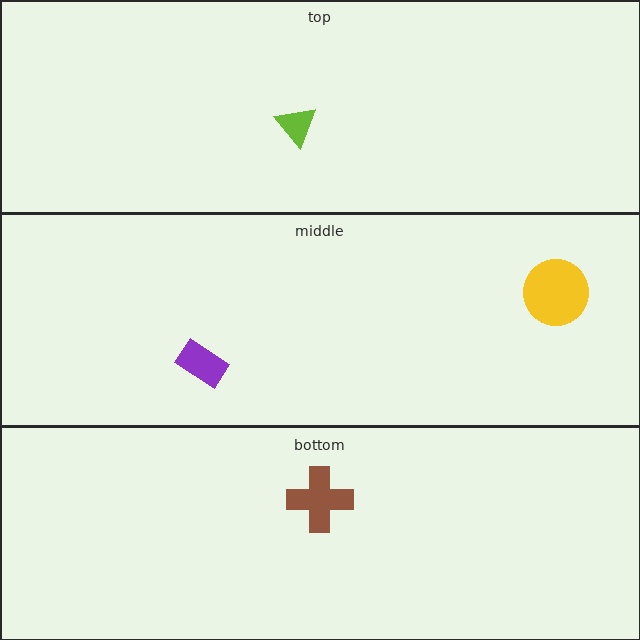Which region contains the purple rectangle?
The middle region.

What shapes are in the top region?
The lime triangle.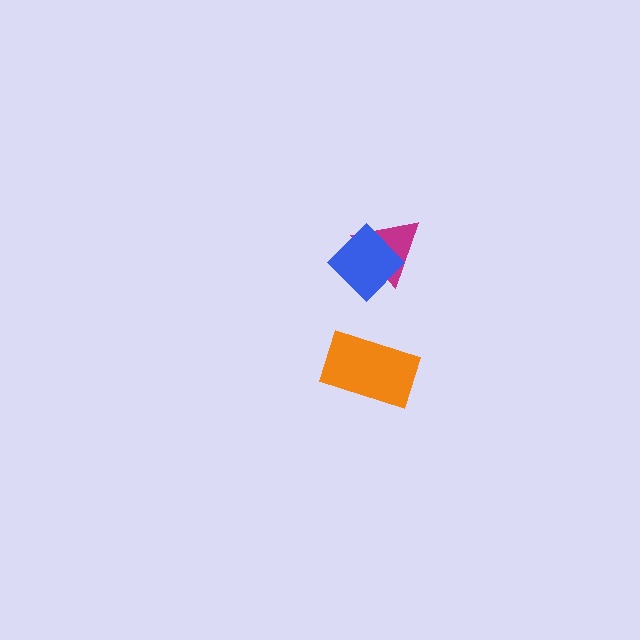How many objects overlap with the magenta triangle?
1 object overlaps with the magenta triangle.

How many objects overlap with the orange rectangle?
0 objects overlap with the orange rectangle.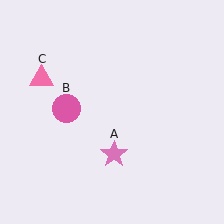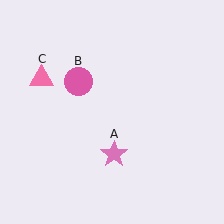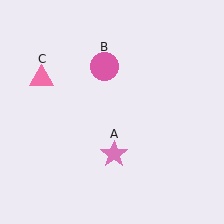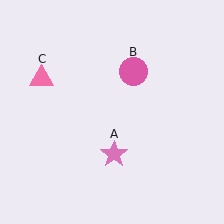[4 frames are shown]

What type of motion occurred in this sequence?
The pink circle (object B) rotated clockwise around the center of the scene.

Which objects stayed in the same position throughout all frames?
Pink star (object A) and pink triangle (object C) remained stationary.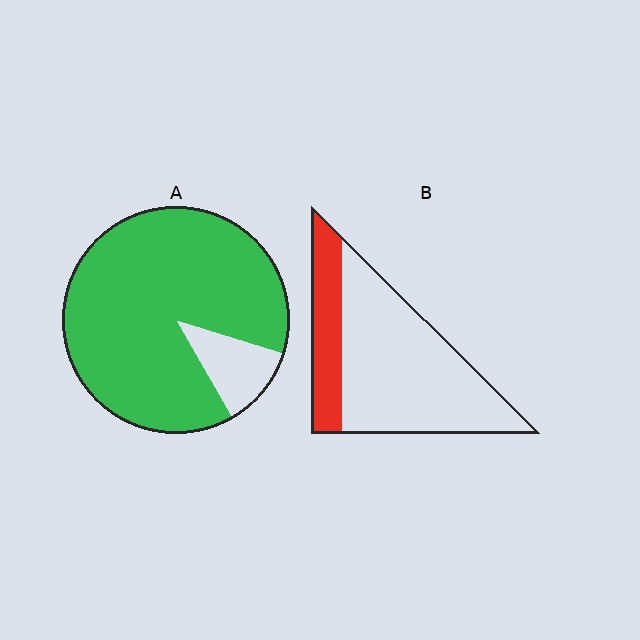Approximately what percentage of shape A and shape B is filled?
A is approximately 90% and B is approximately 25%.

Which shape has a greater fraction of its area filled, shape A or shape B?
Shape A.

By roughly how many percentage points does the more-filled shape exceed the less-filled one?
By roughly 65 percentage points (A over B).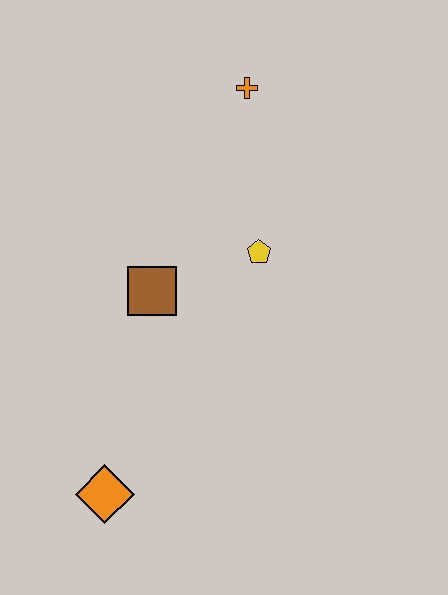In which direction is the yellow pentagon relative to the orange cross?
The yellow pentagon is below the orange cross.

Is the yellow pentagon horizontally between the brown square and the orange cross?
No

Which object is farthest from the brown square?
The orange cross is farthest from the brown square.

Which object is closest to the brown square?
The yellow pentagon is closest to the brown square.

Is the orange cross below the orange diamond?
No